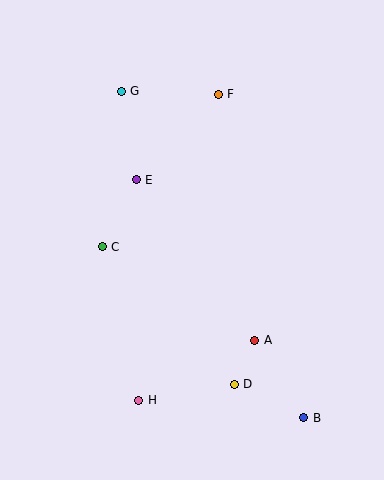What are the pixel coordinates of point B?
Point B is at (304, 417).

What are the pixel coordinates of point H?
Point H is at (139, 400).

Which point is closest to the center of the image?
Point E at (136, 179) is closest to the center.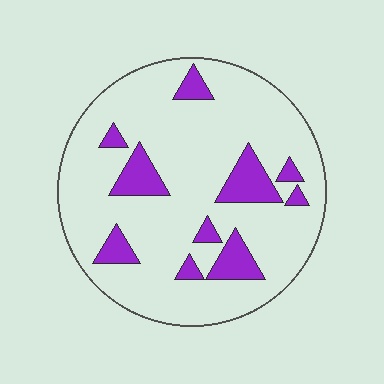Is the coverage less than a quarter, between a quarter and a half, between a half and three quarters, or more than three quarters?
Less than a quarter.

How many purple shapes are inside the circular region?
10.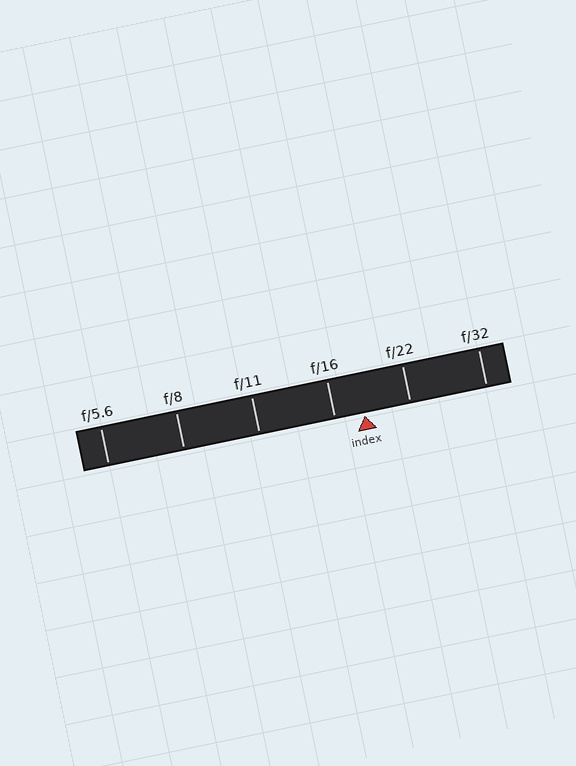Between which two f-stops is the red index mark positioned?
The index mark is between f/16 and f/22.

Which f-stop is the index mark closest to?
The index mark is closest to f/16.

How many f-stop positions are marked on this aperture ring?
There are 6 f-stop positions marked.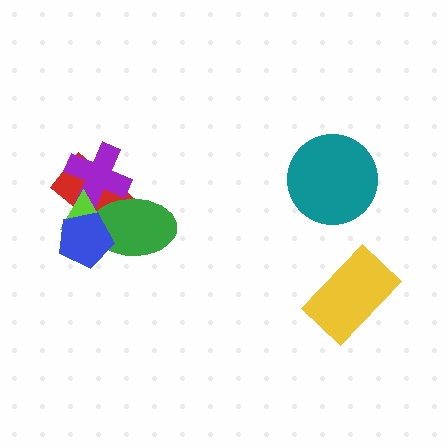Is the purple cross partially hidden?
Yes, it is partially covered by another shape.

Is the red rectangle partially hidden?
Yes, it is partially covered by another shape.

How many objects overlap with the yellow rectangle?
0 objects overlap with the yellow rectangle.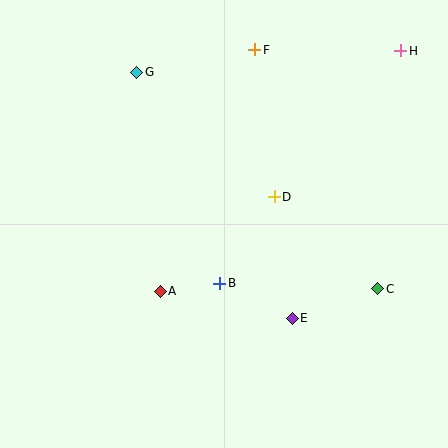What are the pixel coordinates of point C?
Point C is at (378, 289).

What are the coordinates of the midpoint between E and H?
The midpoint between E and H is at (346, 185).